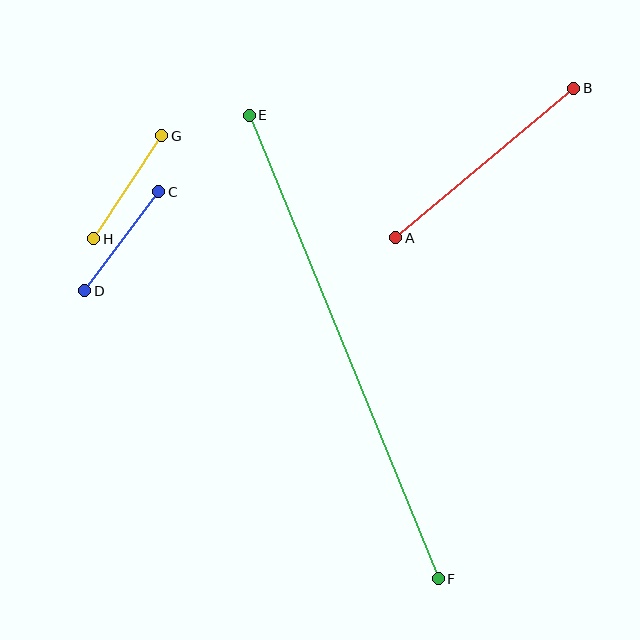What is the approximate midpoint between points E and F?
The midpoint is at approximately (344, 347) pixels.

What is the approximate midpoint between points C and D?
The midpoint is at approximately (122, 241) pixels.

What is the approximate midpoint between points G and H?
The midpoint is at approximately (128, 187) pixels.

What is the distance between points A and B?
The distance is approximately 232 pixels.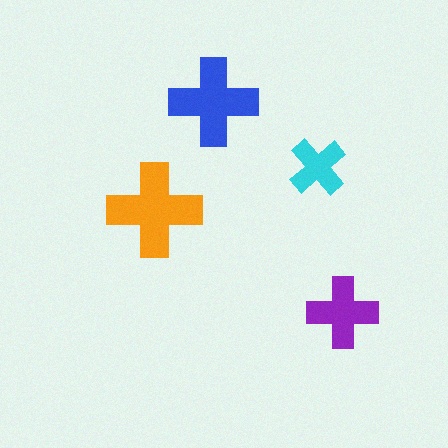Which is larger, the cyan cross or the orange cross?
The orange one.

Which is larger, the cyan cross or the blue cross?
The blue one.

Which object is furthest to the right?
The purple cross is rightmost.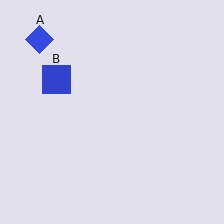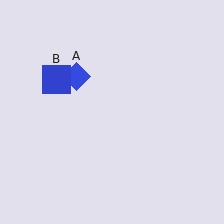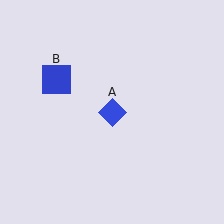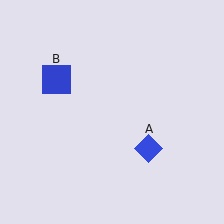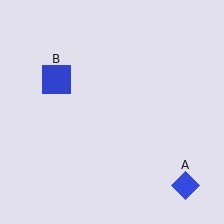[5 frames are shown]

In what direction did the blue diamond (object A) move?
The blue diamond (object A) moved down and to the right.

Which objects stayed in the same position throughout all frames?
Blue square (object B) remained stationary.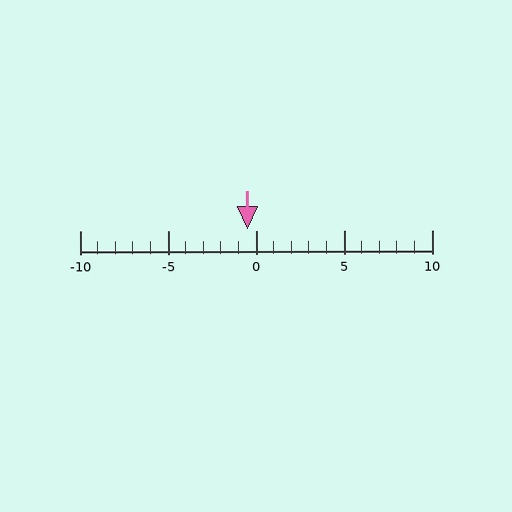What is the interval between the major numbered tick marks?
The major tick marks are spaced 5 units apart.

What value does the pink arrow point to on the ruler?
The pink arrow points to approximately 0.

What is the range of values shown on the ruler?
The ruler shows values from -10 to 10.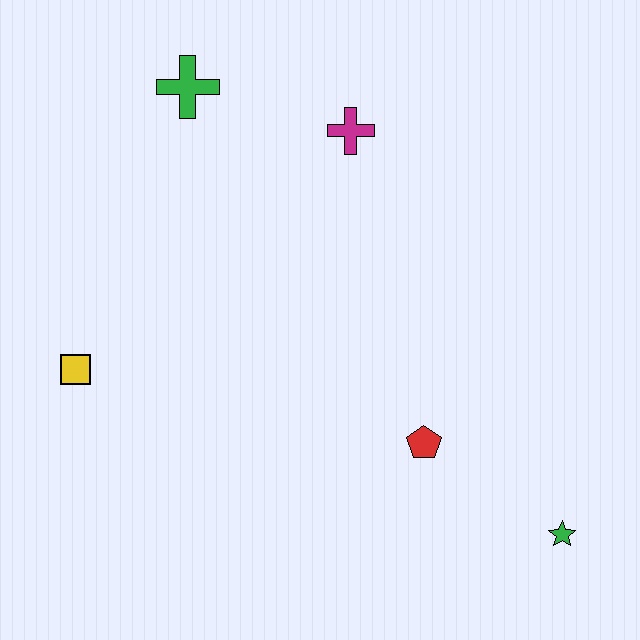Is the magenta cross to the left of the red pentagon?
Yes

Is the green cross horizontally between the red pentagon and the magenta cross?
No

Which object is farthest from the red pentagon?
The green cross is farthest from the red pentagon.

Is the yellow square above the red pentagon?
Yes